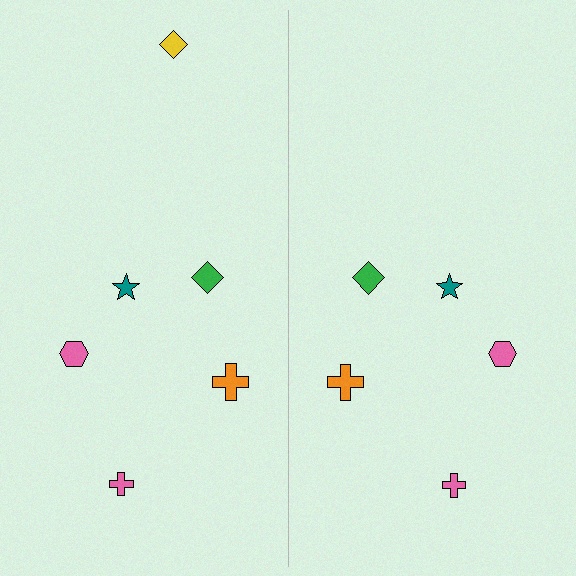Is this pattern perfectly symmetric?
No, the pattern is not perfectly symmetric. A yellow diamond is missing from the right side.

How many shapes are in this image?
There are 11 shapes in this image.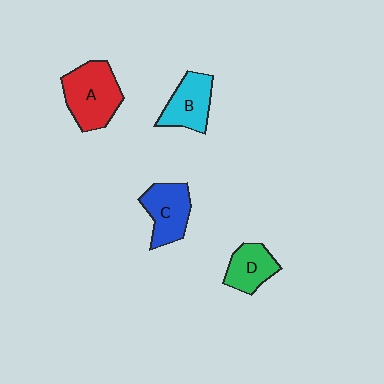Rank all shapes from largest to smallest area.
From largest to smallest: A (red), C (blue), B (cyan), D (green).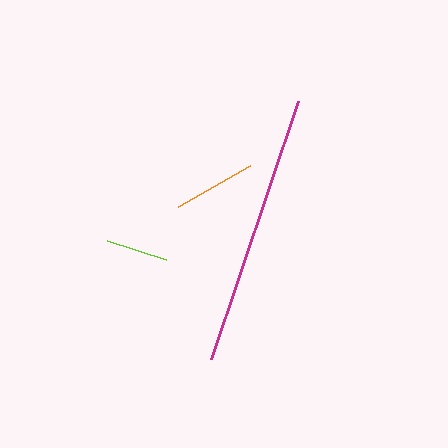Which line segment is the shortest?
The lime line is the shortest at approximately 61 pixels.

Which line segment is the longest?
The magenta line is the longest at approximately 273 pixels.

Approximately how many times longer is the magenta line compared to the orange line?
The magenta line is approximately 3.3 times the length of the orange line.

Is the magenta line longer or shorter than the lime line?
The magenta line is longer than the lime line.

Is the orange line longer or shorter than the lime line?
The orange line is longer than the lime line.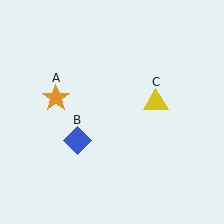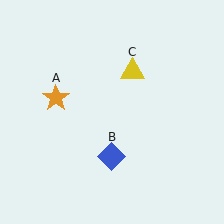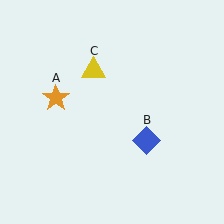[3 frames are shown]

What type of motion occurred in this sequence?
The blue diamond (object B), yellow triangle (object C) rotated counterclockwise around the center of the scene.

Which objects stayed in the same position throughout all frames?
Orange star (object A) remained stationary.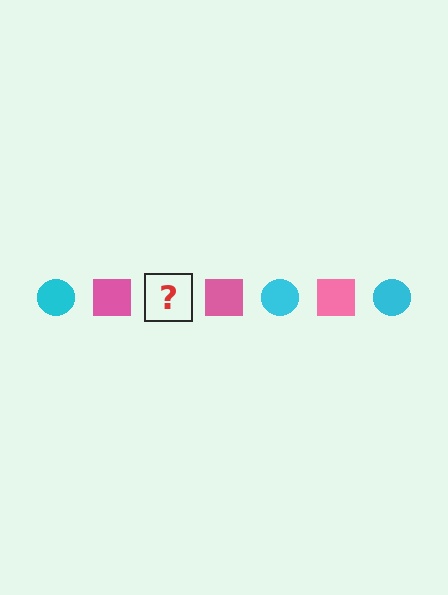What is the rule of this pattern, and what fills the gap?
The rule is that the pattern alternates between cyan circle and pink square. The gap should be filled with a cyan circle.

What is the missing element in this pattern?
The missing element is a cyan circle.